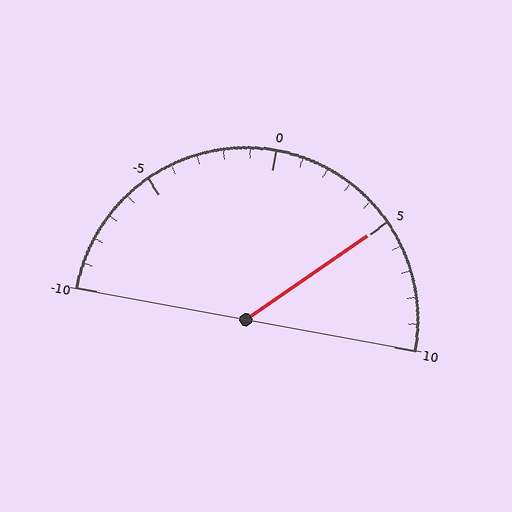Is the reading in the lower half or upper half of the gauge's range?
The reading is in the upper half of the range (-10 to 10).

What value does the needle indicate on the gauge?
The needle indicates approximately 5.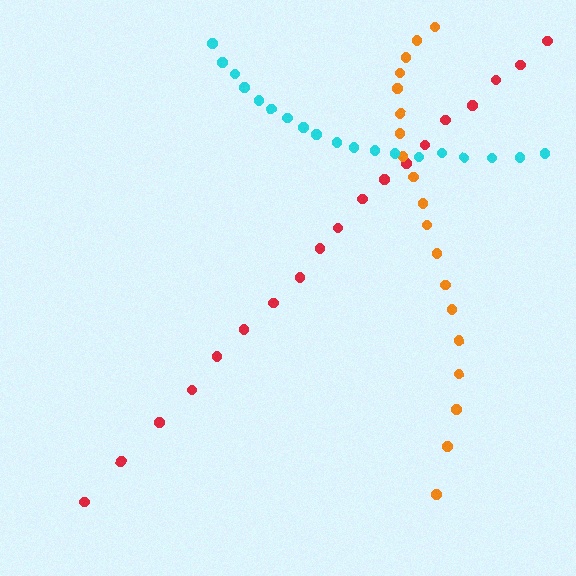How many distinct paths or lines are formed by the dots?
There are 3 distinct paths.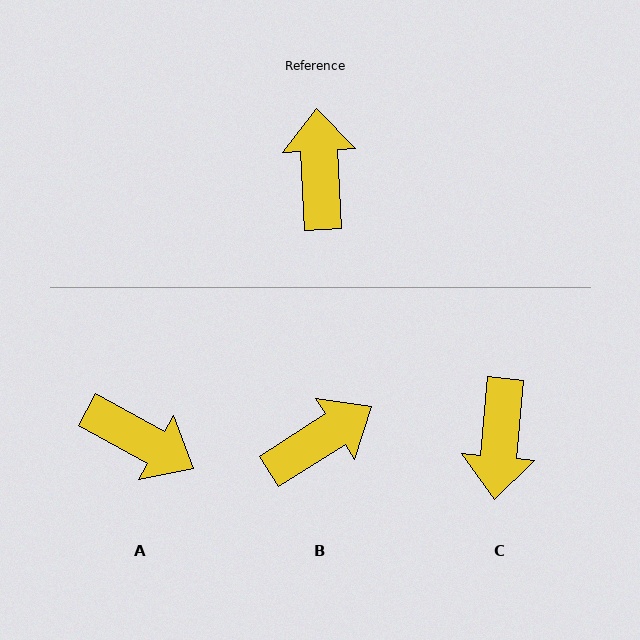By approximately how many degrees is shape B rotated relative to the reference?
Approximately 60 degrees clockwise.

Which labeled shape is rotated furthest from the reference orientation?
C, about 172 degrees away.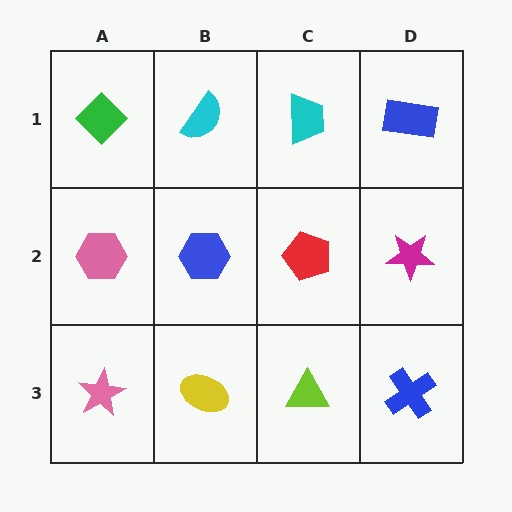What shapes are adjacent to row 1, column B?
A blue hexagon (row 2, column B), a green diamond (row 1, column A), a cyan trapezoid (row 1, column C).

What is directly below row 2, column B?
A yellow ellipse.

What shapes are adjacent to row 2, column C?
A cyan trapezoid (row 1, column C), a lime triangle (row 3, column C), a blue hexagon (row 2, column B), a magenta star (row 2, column D).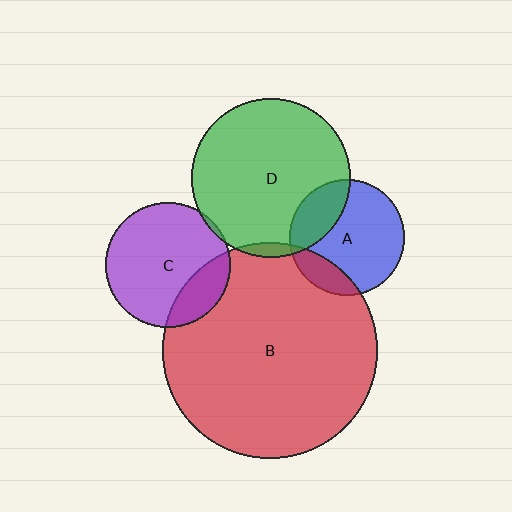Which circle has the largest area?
Circle B (red).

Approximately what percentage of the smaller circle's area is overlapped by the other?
Approximately 5%.